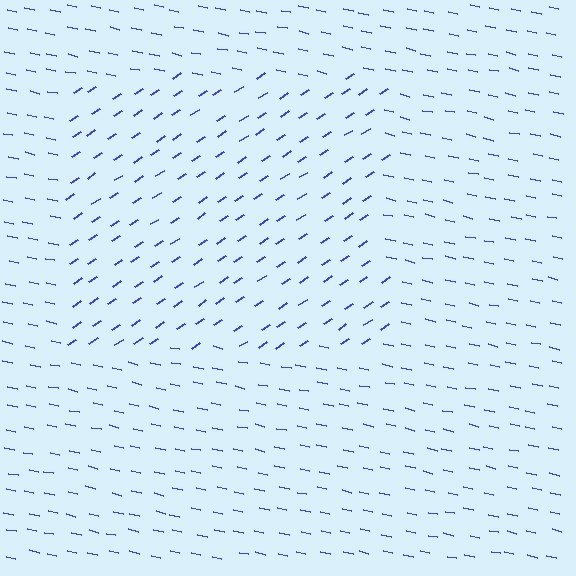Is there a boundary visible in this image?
Yes, there is a texture boundary formed by a change in line orientation.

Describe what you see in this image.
The image is filled with small blue line segments. A rectangle region in the image has lines oriented differently from the surrounding lines, creating a visible texture boundary.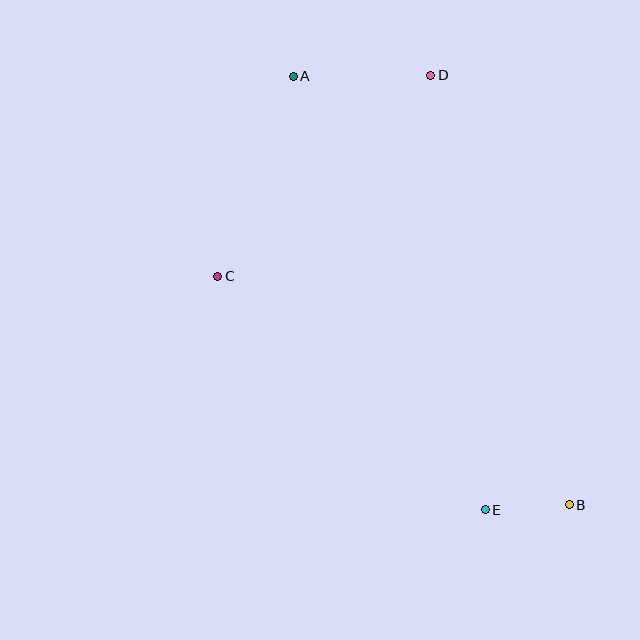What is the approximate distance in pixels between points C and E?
The distance between C and E is approximately 355 pixels.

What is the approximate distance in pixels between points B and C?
The distance between B and C is approximately 419 pixels.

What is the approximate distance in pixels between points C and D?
The distance between C and D is approximately 293 pixels.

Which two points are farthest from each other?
Points A and B are farthest from each other.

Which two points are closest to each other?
Points B and E are closest to each other.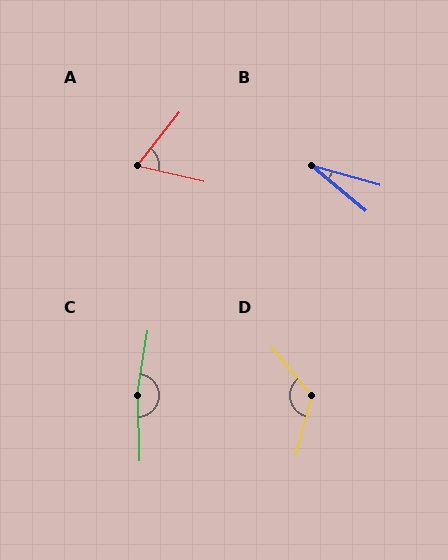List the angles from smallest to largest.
B (24°), A (65°), D (125°), C (169°).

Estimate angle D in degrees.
Approximately 125 degrees.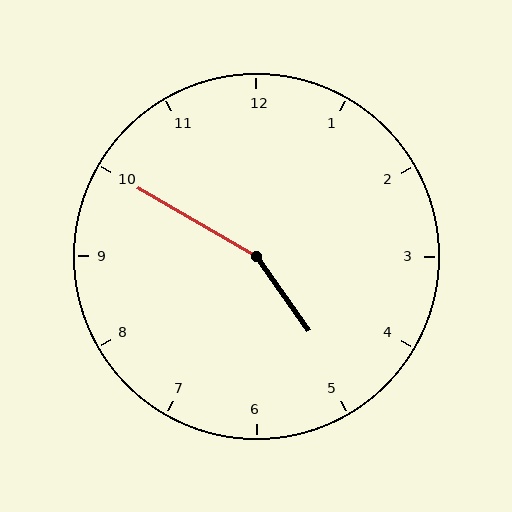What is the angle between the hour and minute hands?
Approximately 155 degrees.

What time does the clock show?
4:50.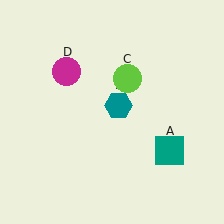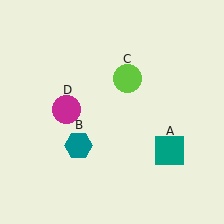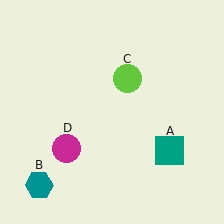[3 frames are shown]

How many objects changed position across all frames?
2 objects changed position: teal hexagon (object B), magenta circle (object D).